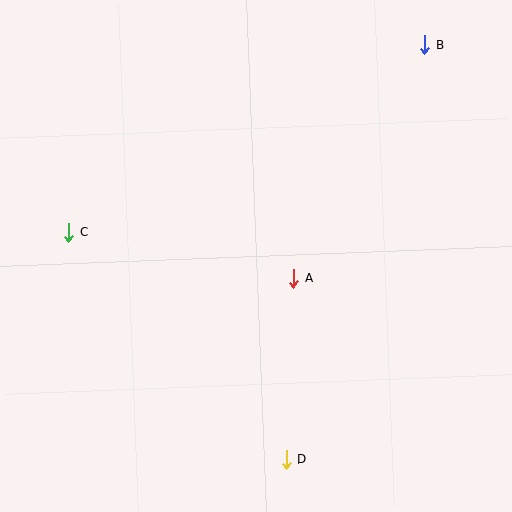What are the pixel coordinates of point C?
Point C is at (69, 233).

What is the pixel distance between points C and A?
The distance between C and A is 229 pixels.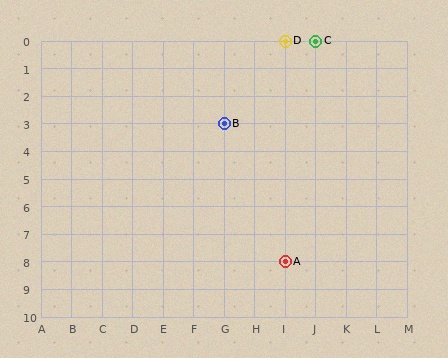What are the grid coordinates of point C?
Point C is at grid coordinates (J, 0).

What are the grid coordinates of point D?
Point D is at grid coordinates (I, 0).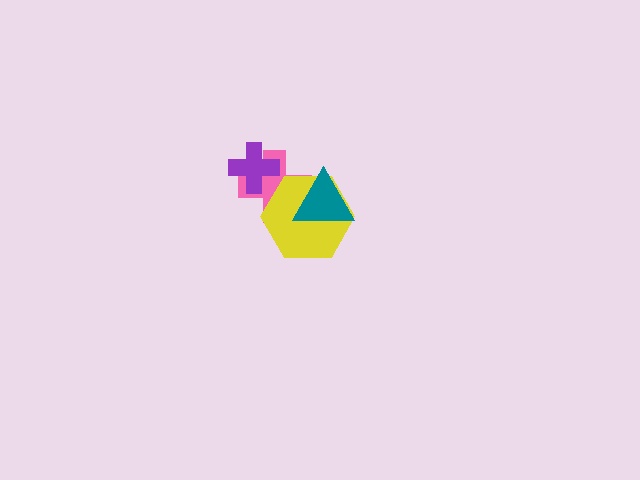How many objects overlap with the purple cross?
1 object overlaps with the purple cross.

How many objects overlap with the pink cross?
3 objects overlap with the pink cross.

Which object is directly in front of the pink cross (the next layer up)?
The yellow hexagon is directly in front of the pink cross.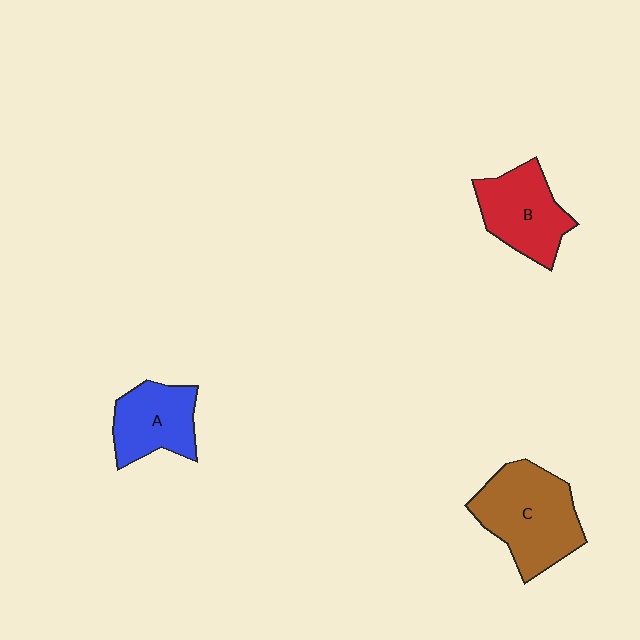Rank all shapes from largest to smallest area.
From largest to smallest: C (brown), B (red), A (blue).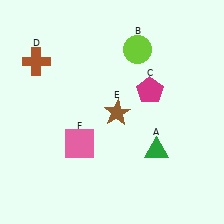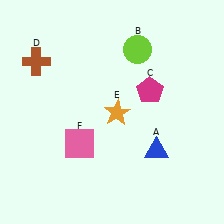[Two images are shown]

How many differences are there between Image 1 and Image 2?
There are 2 differences between the two images.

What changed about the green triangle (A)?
In Image 1, A is green. In Image 2, it changed to blue.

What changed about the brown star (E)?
In Image 1, E is brown. In Image 2, it changed to orange.